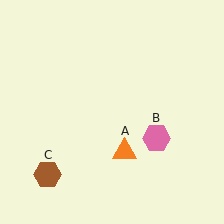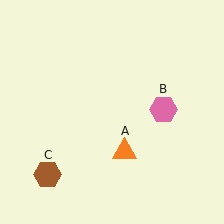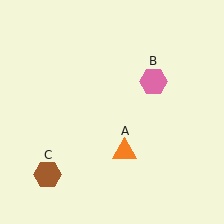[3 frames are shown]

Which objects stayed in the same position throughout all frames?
Orange triangle (object A) and brown hexagon (object C) remained stationary.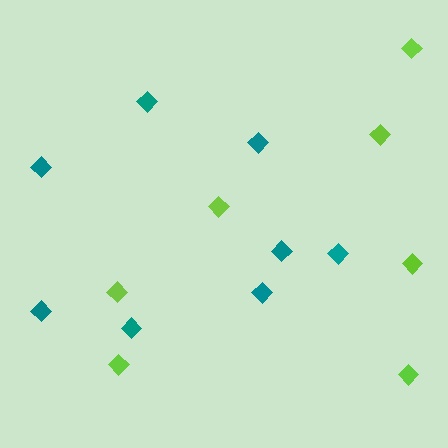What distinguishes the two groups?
There are 2 groups: one group of teal diamonds (8) and one group of lime diamonds (7).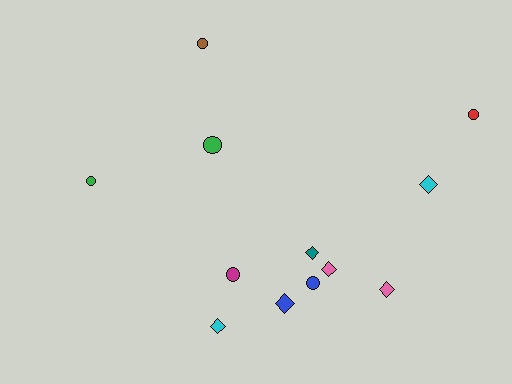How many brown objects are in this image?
There is 1 brown object.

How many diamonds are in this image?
There are 6 diamonds.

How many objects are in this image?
There are 12 objects.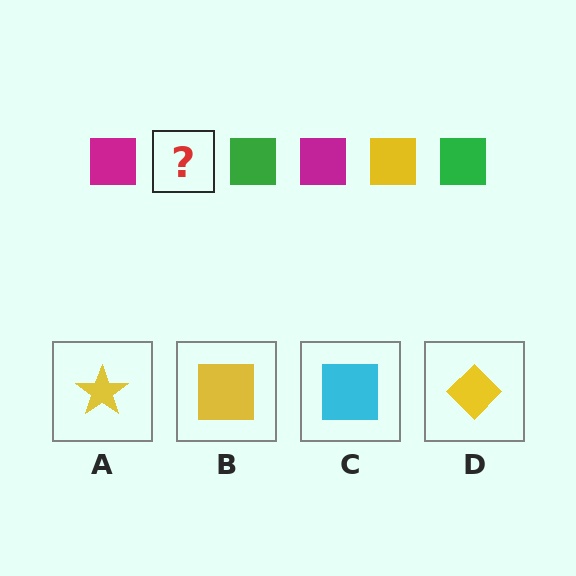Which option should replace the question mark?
Option B.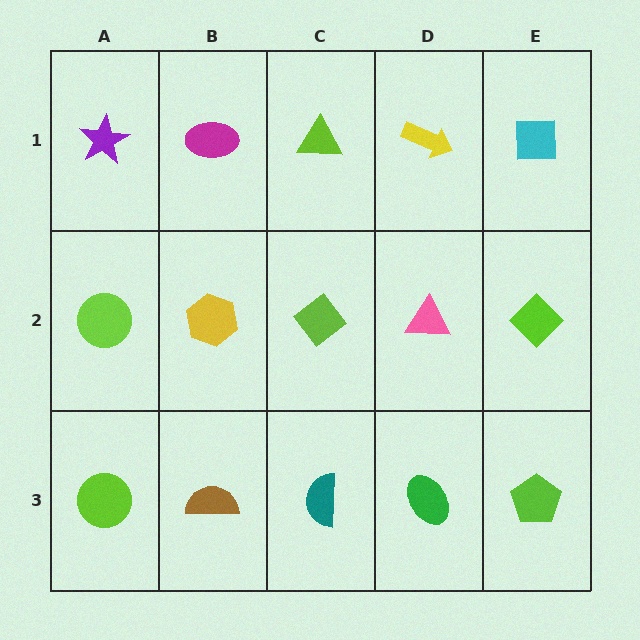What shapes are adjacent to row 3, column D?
A pink triangle (row 2, column D), a teal semicircle (row 3, column C), a lime pentagon (row 3, column E).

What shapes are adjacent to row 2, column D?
A yellow arrow (row 1, column D), a green ellipse (row 3, column D), a lime diamond (row 2, column C), a lime diamond (row 2, column E).